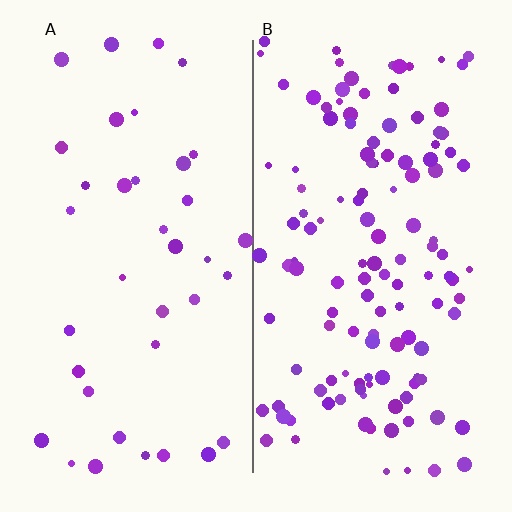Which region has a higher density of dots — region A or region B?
B (the right).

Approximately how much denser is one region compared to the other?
Approximately 3.4× — region B over region A.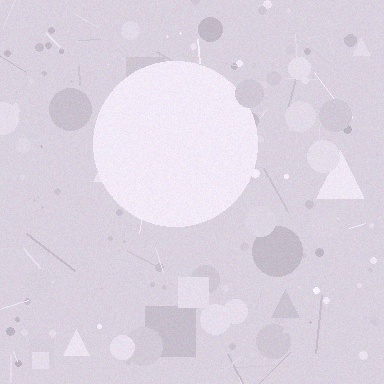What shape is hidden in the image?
A circle is hidden in the image.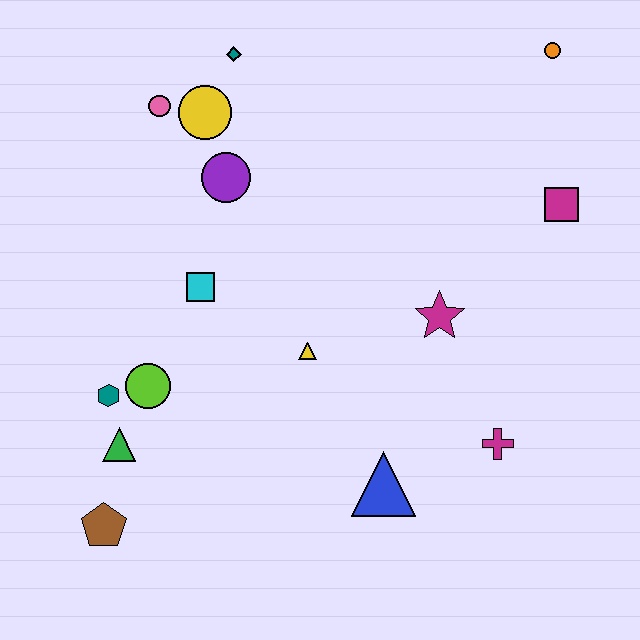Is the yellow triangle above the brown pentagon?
Yes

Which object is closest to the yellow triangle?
The cyan square is closest to the yellow triangle.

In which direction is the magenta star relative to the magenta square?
The magenta star is to the left of the magenta square.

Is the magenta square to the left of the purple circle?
No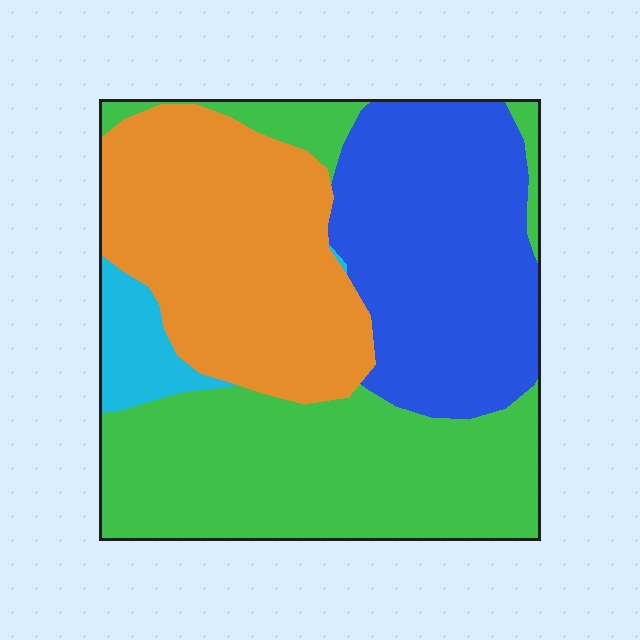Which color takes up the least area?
Cyan, at roughly 5%.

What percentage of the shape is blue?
Blue covers about 30% of the shape.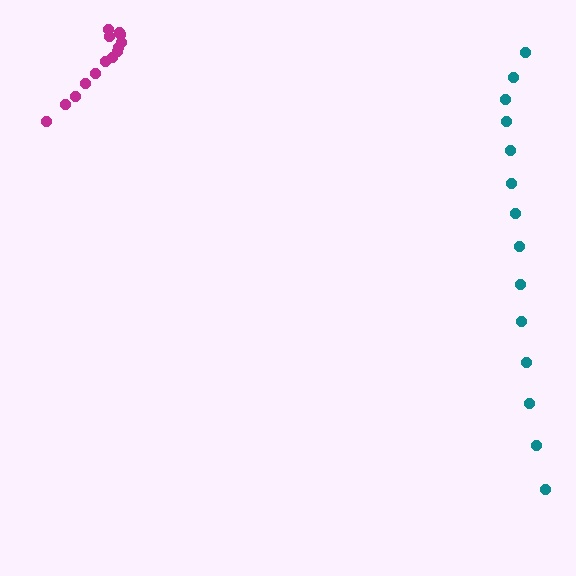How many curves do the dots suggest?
There are 2 distinct paths.